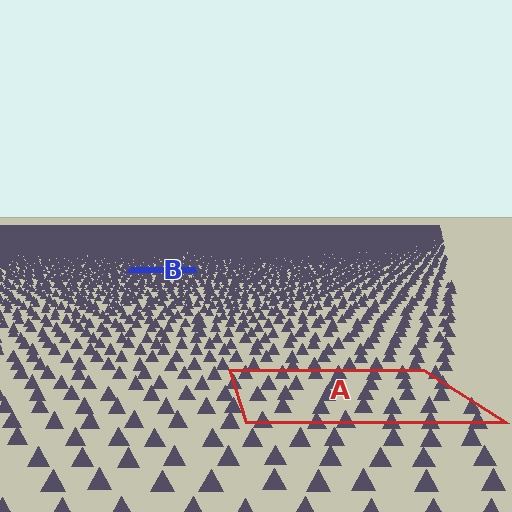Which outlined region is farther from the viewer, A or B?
Region B is farther from the viewer — the texture elements inside it appear smaller and more densely packed.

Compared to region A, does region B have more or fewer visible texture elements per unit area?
Region B has more texture elements per unit area — they are packed more densely because it is farther away.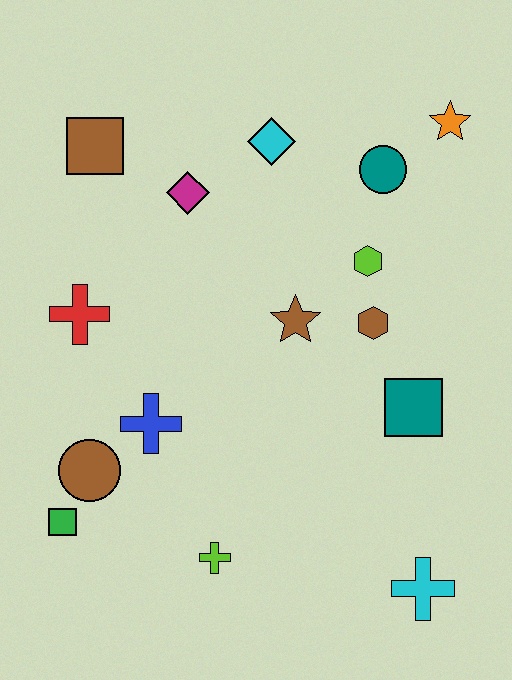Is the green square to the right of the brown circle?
No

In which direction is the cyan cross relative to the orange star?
The cyan cross is below the orange star.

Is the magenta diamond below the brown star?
No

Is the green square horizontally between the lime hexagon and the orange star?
No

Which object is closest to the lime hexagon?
The brown hexagon is closest to the lime hexagon.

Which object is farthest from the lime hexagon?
The green square is farthest from the lime hexagon.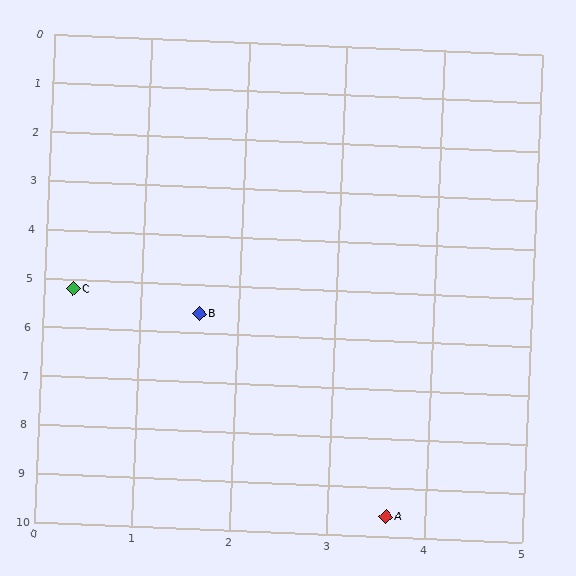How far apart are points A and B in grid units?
Points A and B are about 4.5 grid units apart.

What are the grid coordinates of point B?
Point B is at approximately (1.6, 5.6).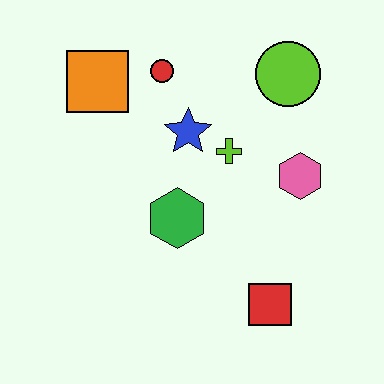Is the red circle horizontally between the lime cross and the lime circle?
No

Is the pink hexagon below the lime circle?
Yes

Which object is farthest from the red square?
The orange square is farthest from the red square.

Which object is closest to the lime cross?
The blue star is closest to the lime cross.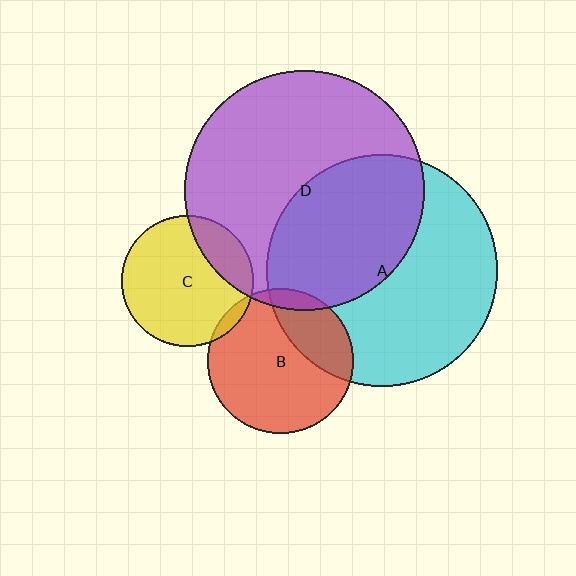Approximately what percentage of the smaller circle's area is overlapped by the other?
Approximately 45%.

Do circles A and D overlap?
Yes.